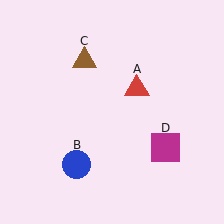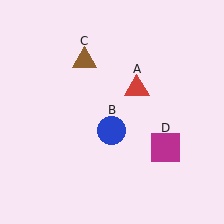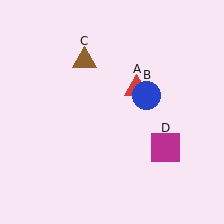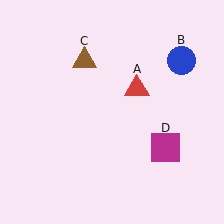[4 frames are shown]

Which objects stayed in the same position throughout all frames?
Red triangle (object A) and brown triangle (object C) and magenta square (object D) remained stationary.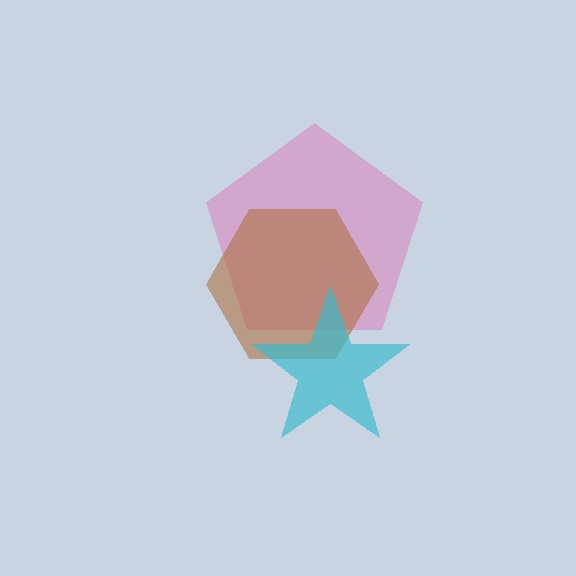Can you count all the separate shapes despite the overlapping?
Yes, there are 3 separate shapes.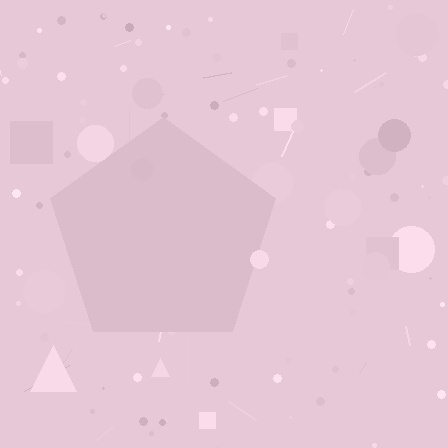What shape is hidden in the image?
A pentagon is hidden in the image.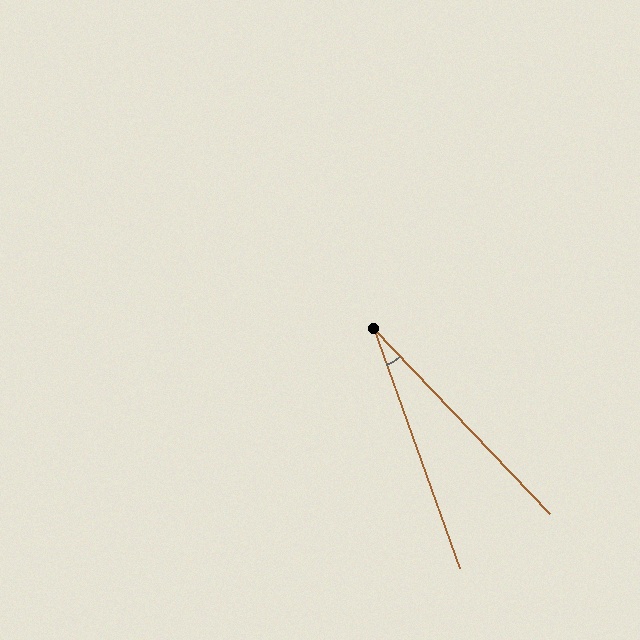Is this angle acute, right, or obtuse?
It is acute.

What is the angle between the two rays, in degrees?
Approximately 24 degrees.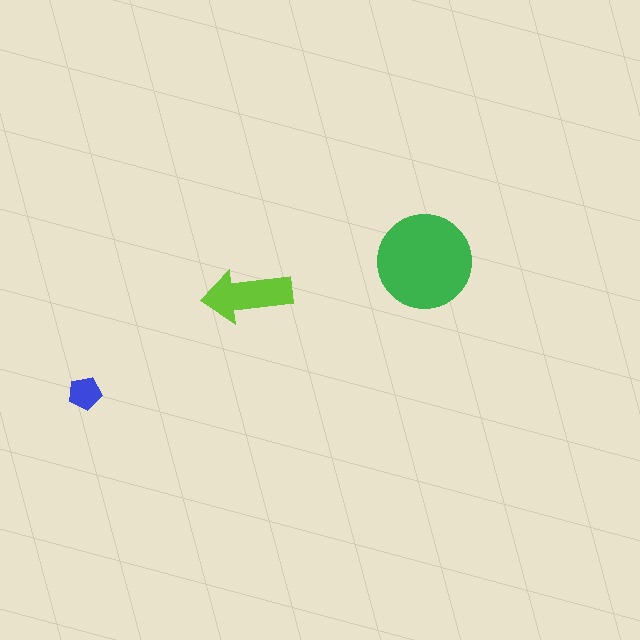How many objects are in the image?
There are 3 objects in the image.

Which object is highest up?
The green circle is topmost.